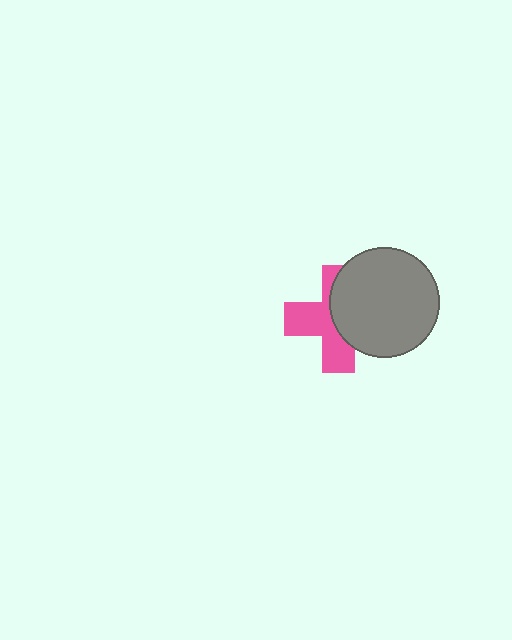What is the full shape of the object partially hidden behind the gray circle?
The partially hidden object is a pink cross.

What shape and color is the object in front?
The object in front is a gray circle.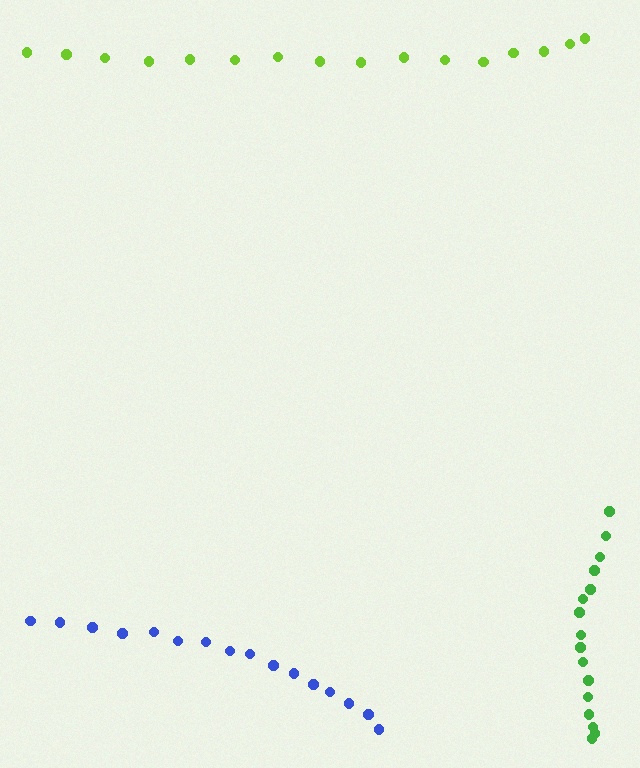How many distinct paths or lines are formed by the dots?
There are 3 distinct paths.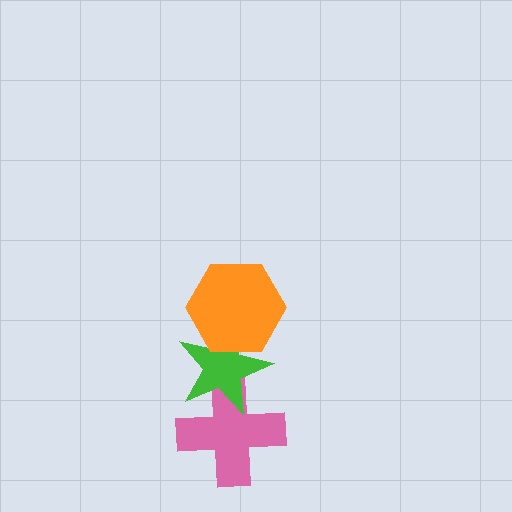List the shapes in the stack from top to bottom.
From top to bottom: the orange hexagon, the green star, the pink cross.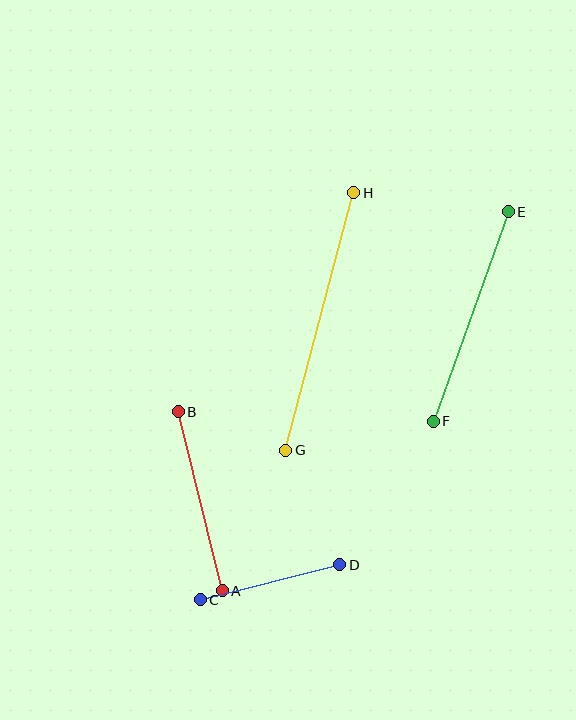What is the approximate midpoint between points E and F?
The midpoint is at approximately (471, 316) pixels.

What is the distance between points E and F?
The distance is approximately 223 pixels.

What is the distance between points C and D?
The distance is approximately 144 pixels.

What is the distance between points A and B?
The distance is approximately 184 pixels.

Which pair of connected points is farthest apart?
Points G and H are farthest apart.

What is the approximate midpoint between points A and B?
The midpoint is at approximately (200, 501) pixels.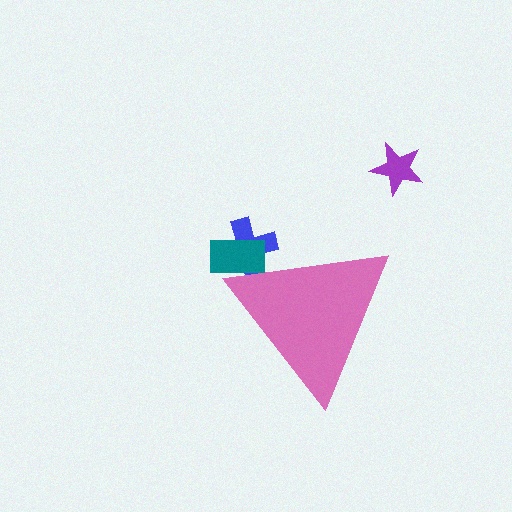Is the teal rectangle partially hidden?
Yes, the teal rectangle is partially hidden behind the pink triangle.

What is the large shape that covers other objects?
A pink triangle.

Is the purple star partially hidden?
No, the purple star is fully visible.